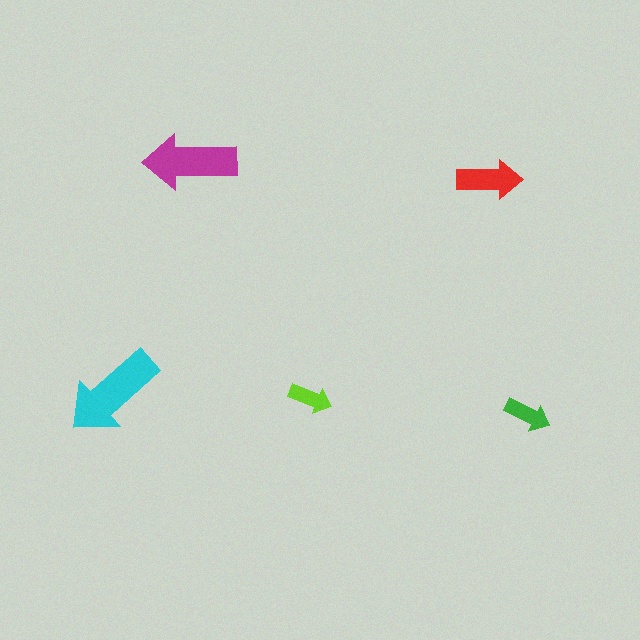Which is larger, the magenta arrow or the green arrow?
The magenta one.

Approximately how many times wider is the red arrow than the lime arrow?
About 1.5 times wider.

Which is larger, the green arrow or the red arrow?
The red one.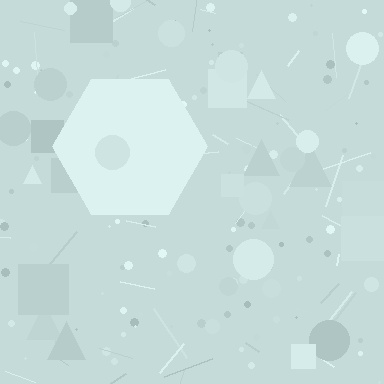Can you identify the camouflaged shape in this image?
The camouflaged shape is a hexagon.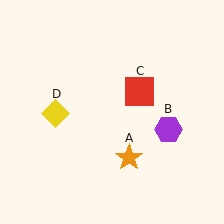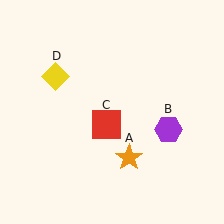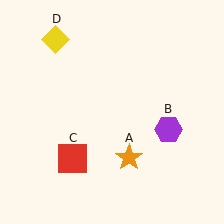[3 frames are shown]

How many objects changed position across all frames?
2 objects changed position: red square (object C), yellow diamond (object D).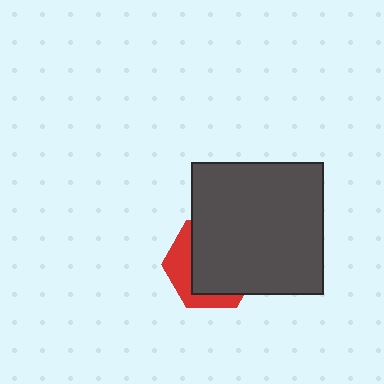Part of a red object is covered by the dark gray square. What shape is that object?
It is a hexagon.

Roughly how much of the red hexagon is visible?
A small part of it is visible (roughly 32%).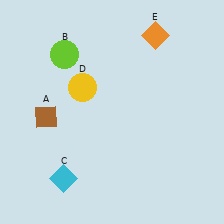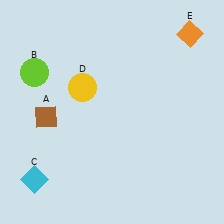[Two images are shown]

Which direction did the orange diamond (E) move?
The orange diamond (E) moved right.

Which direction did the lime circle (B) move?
The lime circle (B) moved left.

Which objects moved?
The objects that moved are: the lime circle (B), the cyan diamond (C), the orange diamond (E).